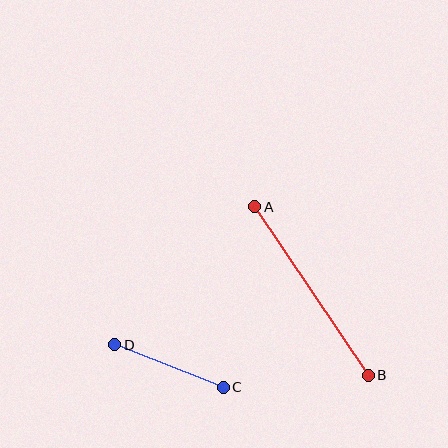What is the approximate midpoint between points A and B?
The midpoint is at approximately (311, 291) pixels.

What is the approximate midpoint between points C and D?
The midpoint is at approximately (169, 366) pixels.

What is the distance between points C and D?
The distance is approximately 117 pixels.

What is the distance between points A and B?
The distance is approximately 203 pixels.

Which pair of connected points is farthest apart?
Points A and B are farthest apart.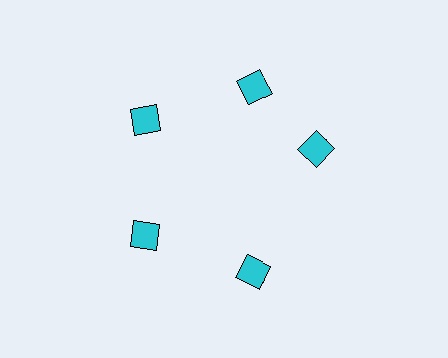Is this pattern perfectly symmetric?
No. The 5 cyan diamonds are arranged in a ring, but one element near the 3 o'clock position is rotated out of alignment along the ring, breaking the 5-fold rotational symmetry.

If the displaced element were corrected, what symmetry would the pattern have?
It would have 5-fold rotational symmetry — the pattern would map onto itself every 72 degrees.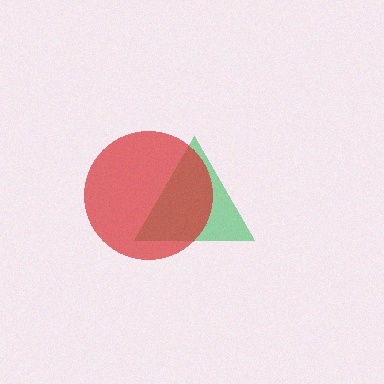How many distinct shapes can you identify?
There are 2 distinct shapes: a green triangle, a red circle.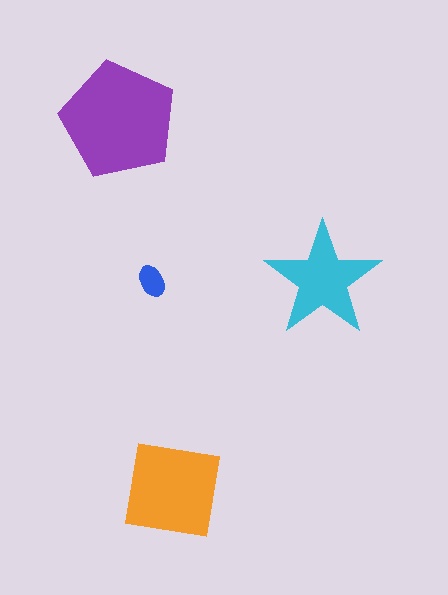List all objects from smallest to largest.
The blue ellipse, the cyan star, the orange square, the purple pentagon.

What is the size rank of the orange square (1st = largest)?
2nd.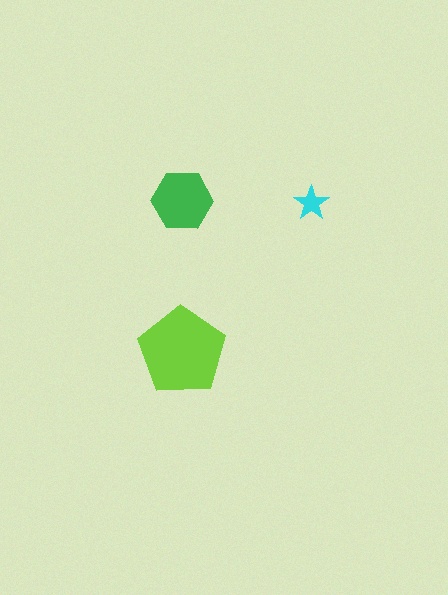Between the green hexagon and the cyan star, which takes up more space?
The green hexagon.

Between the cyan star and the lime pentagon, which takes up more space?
The lime pentagon.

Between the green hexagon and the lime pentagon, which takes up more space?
The lime pentagon.